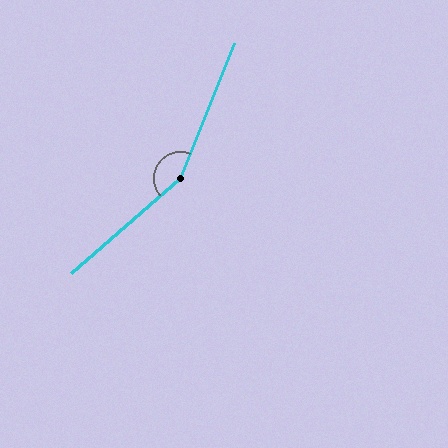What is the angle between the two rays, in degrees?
Approximately 153 degrees.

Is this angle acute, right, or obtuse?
It is obtuse.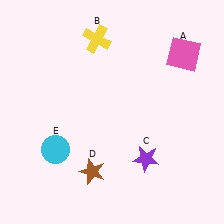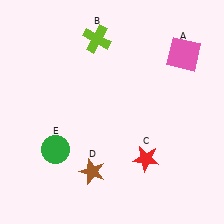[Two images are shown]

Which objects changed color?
B changed from yellow to lime. C changed from purple to red. E changed from cyan to green.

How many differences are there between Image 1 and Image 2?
There are 3 differences between the two images.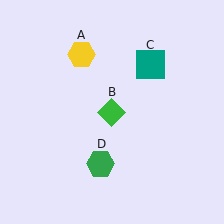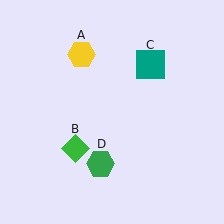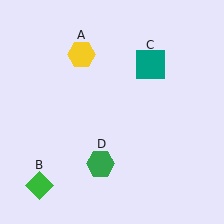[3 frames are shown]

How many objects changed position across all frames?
1 object changed position: green diamond (object B).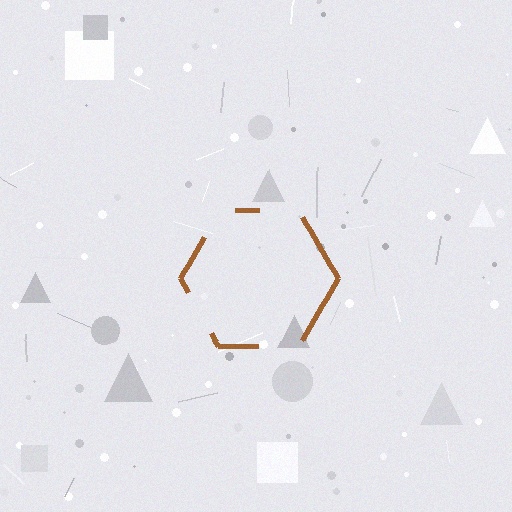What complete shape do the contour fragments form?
The contour fragments form a hexagon.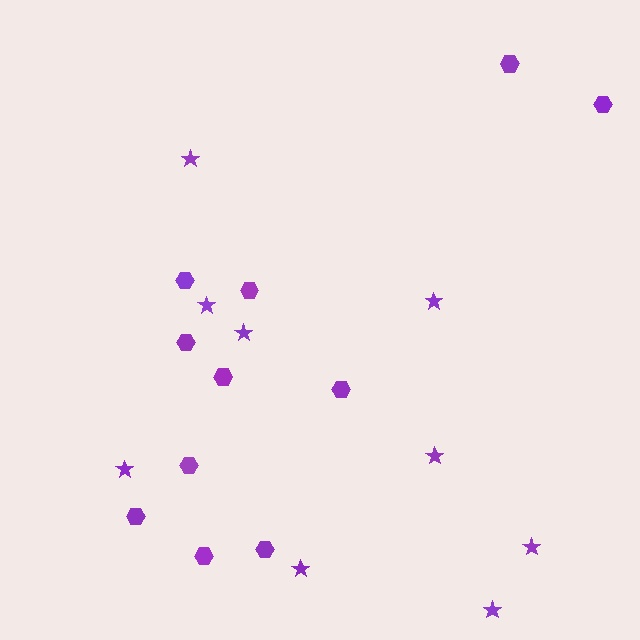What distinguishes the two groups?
There are 2 groups: one group of hexagons (11) and one group of stars (9).